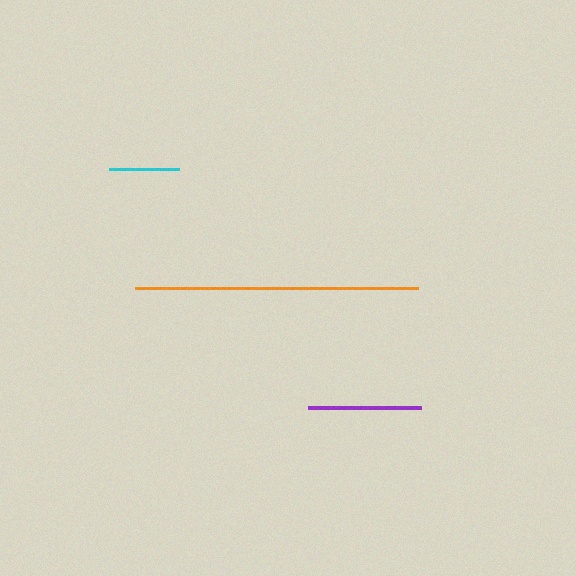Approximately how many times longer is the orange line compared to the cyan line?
The orange line is approximately 4.0 times the length of the cyan line.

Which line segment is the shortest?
The cyan line is the shortest at approximately 70 pixels.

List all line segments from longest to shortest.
From longest to shortest: orange, purple, cyan.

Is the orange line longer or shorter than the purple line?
The orange line is longer than the purple line.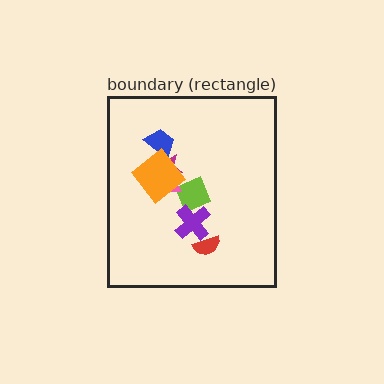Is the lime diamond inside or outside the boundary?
Inside.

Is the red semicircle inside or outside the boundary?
Inside.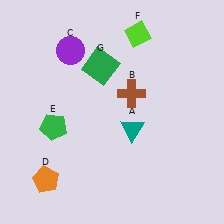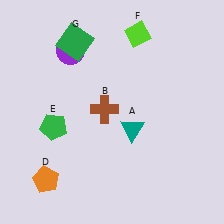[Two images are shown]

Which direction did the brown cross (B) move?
The brown cross (B) moved left.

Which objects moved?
The objects that moved are: the brown cross (B), the green square (G).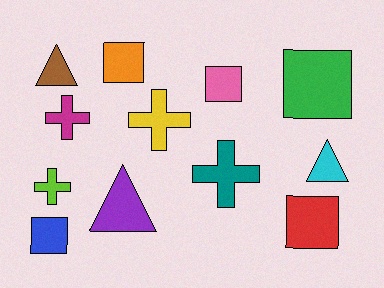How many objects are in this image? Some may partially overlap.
There are 12 objects.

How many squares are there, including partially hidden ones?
There are 5 squares.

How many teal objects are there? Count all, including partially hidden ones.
There is 1 teal object.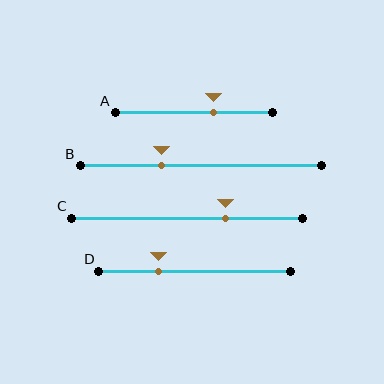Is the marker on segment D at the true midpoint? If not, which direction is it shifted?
No, the marker on segment D is shifted to the left by about 19% of the segment length.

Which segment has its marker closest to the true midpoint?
Segment A has its marker closest to the true midpoint.